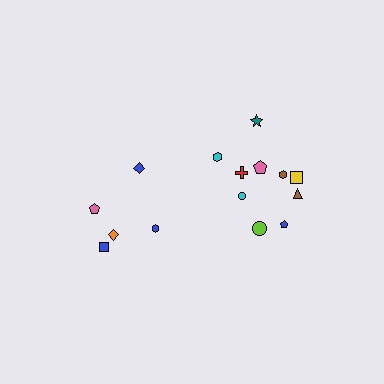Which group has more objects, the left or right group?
The right group.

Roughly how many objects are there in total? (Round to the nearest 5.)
Roughly 15 objects in total.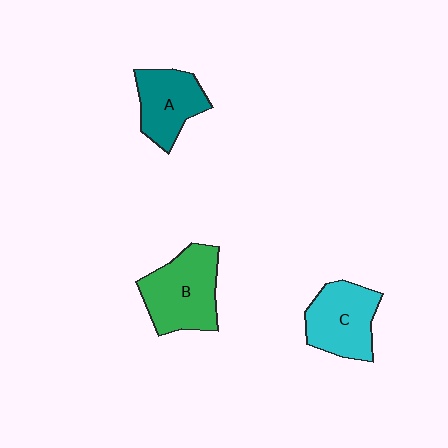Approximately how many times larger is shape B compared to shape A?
Approximately 1.3 times.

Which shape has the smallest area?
Shape A (teal).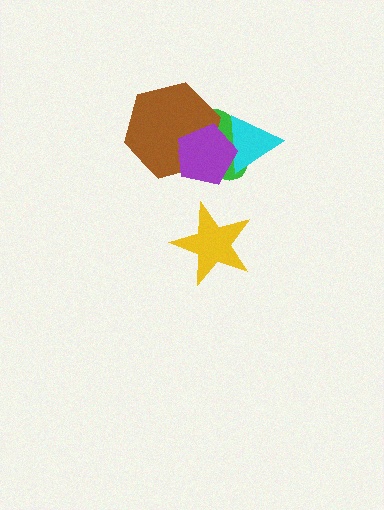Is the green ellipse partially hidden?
Yes, it is partially covered by another shape.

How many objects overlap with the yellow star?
0 objects overlap with the yellow star.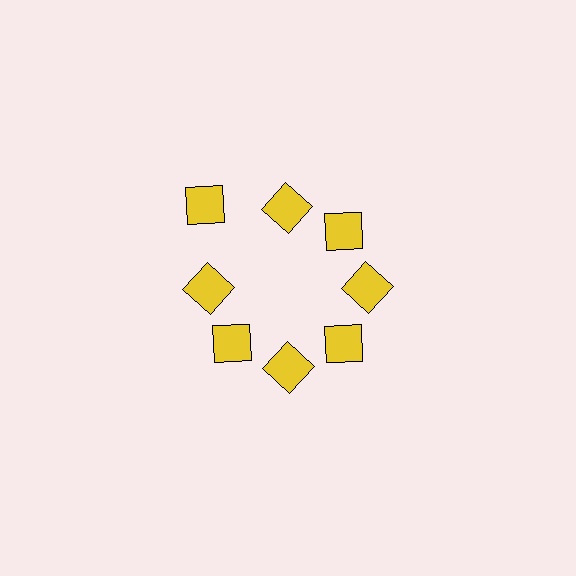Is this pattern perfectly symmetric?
No. The 8 yellow squares are arranged in a ring, but one element near the 10 o'clock position is pushed outward from the center, breaking the 8-fold rotational symmetry.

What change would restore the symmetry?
The symmetry would be restored by moving it inward, back onto the ring so that all 8 squares sit at equal angles and equal distance from the center.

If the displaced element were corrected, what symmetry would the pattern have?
It would have 8-fold rotational symmetry — the pattern would map onto itself every 45 degrees.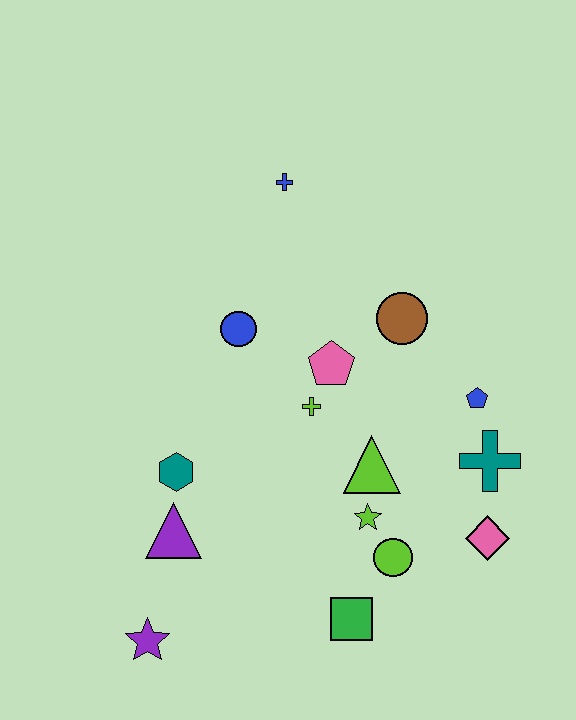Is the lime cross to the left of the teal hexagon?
No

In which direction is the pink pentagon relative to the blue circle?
The pink pentagon is to the right of the blue circle.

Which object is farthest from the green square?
The blue cross is farthest from the green square.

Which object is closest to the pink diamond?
The teal cross is closest to the pink diamond.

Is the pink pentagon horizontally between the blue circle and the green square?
Yes